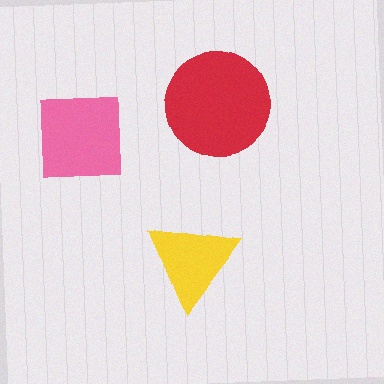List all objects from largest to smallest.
The red circle, the pink square, the yellow triangle.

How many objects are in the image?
There are 3 objects in the image.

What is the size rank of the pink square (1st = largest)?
2nd.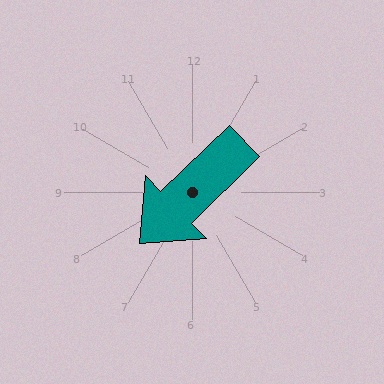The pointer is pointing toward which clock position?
Roughly 8 o'clock.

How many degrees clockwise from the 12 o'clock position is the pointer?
Approximately 226 degrees.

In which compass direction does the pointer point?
Southwest.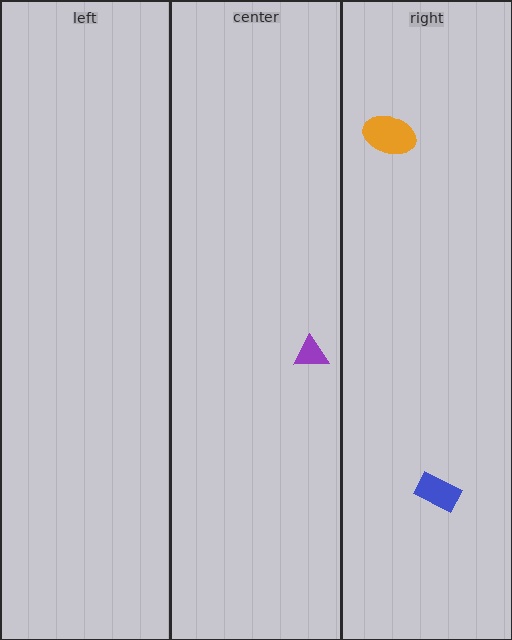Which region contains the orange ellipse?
The right region.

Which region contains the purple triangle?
The center region.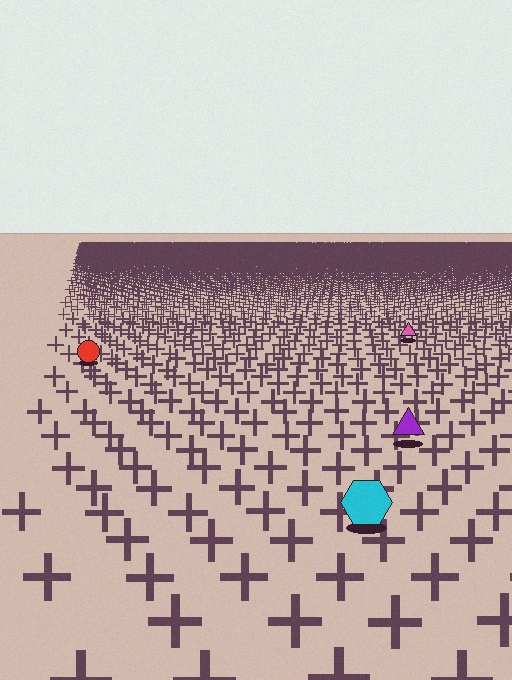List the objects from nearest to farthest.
From nearest to farthest: the cyan hexagon, the purple triangle, the red circle, the pink triangle.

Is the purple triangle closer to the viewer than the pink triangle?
Yes. The purple triangle is closer — you can tell from the texture gradient: the ground texture is coarser near it.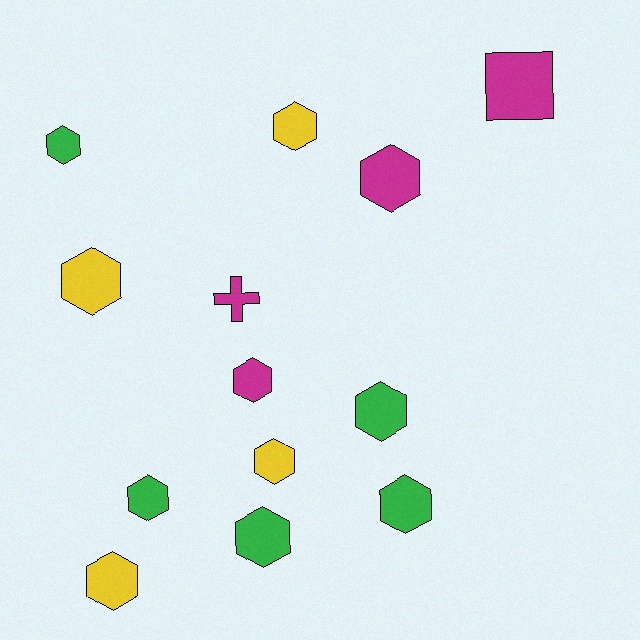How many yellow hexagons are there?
There are 4 yellow hexagons.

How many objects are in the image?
There are 13 objects.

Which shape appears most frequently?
Hexagon, with 11 objects.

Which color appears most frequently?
Green, with 5 objects.